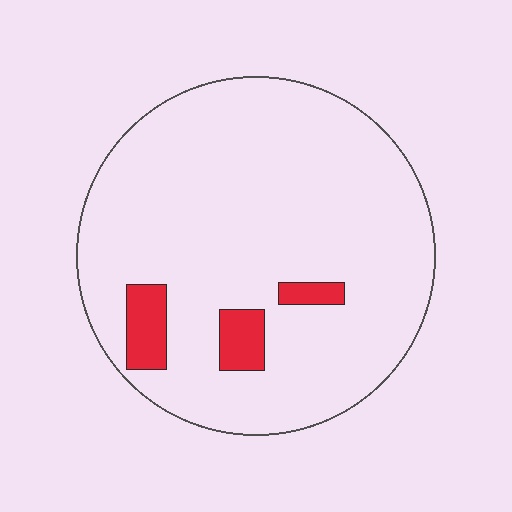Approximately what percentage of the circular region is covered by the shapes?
Approximately 10%.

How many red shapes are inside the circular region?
3.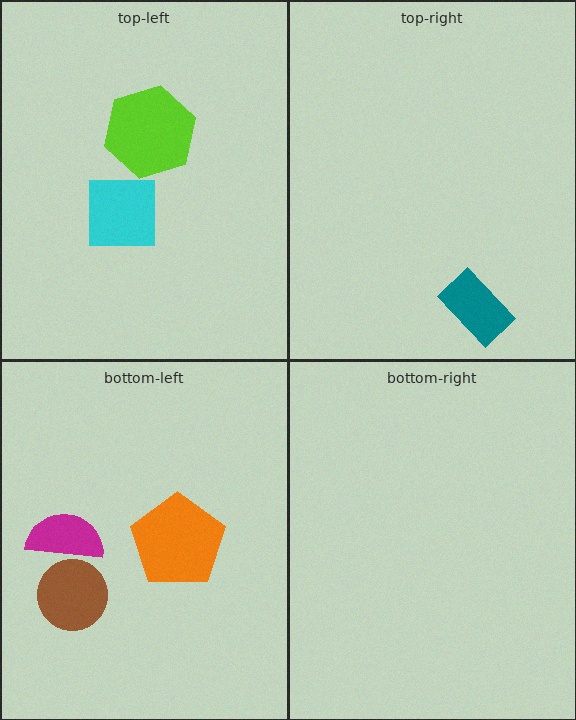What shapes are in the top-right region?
The teal rectangle.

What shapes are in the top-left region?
The cyan square, the lime hexagon.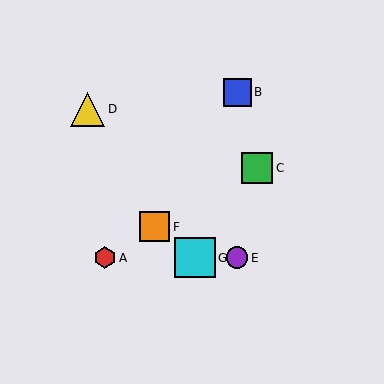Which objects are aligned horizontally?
Objects A, E, G are aligned horizontally.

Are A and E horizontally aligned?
Yes, both are at y≈258.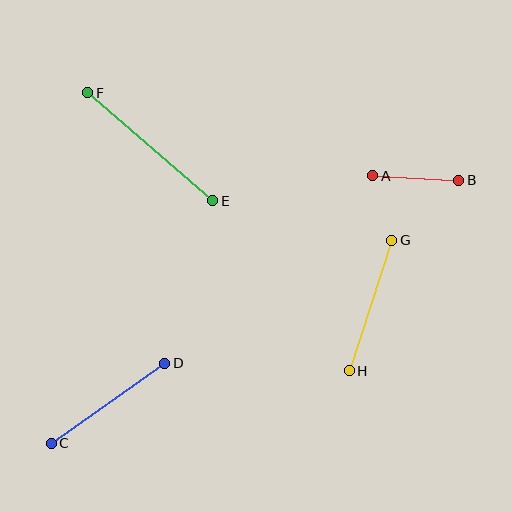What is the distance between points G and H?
The distance is approximately 137 pixels.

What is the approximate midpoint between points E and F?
The midpoint is at approximately (150, 147) pixels.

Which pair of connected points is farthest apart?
Points E and F are farthest apart.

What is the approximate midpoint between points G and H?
The midpoint is at approximately (370, 306) pixels.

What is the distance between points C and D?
The distance is approximately 138 pixels.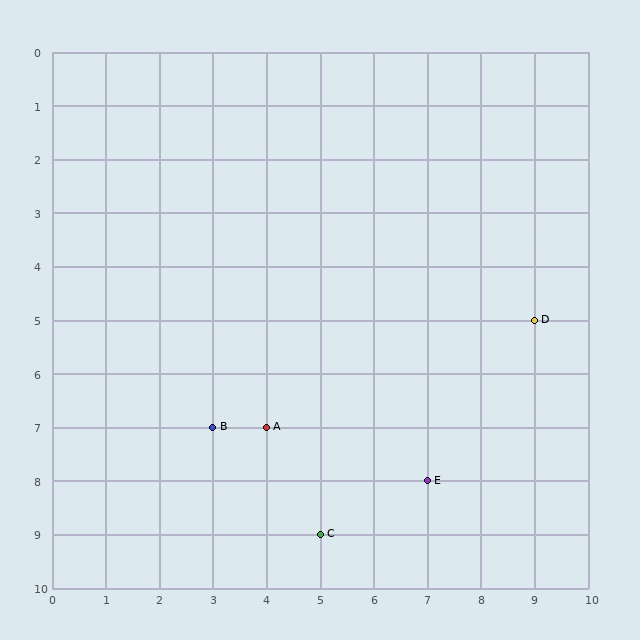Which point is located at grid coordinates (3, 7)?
Point B is at (3, 7).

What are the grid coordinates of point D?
Point D is at grid coordinates (9, 5).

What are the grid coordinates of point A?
Point A is at grid coordinates (4, 7).